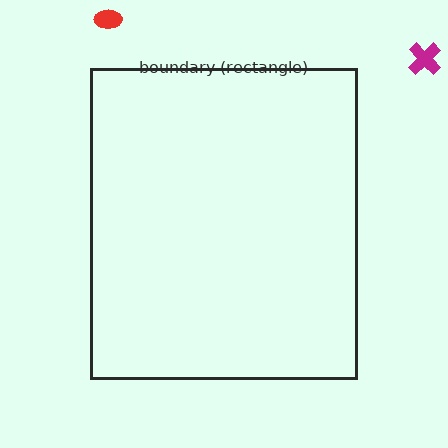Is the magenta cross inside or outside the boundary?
Outside.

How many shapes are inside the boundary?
0 inside, 2 outside.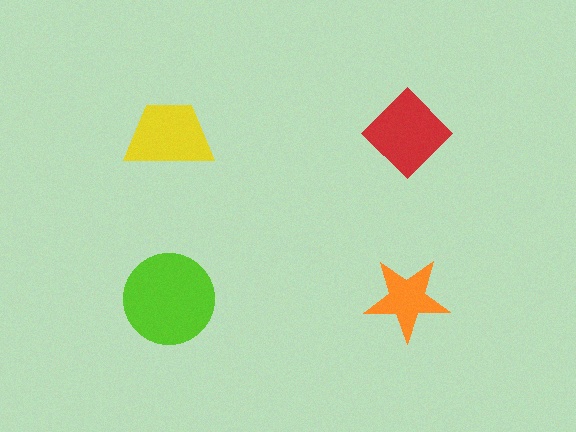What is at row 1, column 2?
A red diamond.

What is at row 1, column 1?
A yellow trapezoid.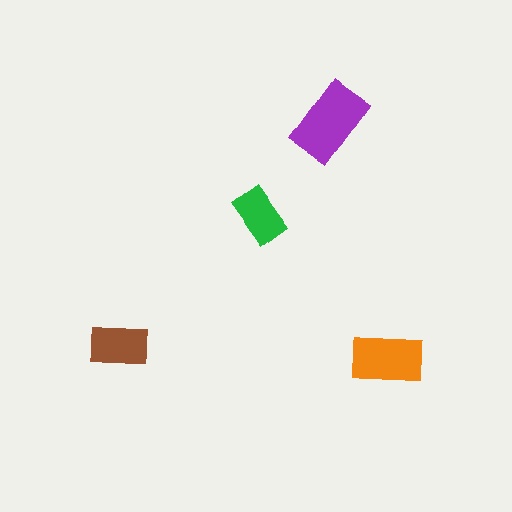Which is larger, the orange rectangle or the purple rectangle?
The purple one.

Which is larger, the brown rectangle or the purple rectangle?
The purple one.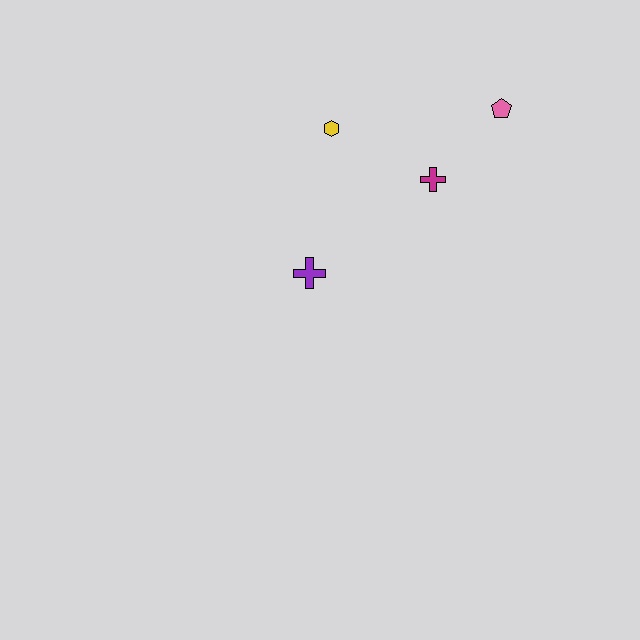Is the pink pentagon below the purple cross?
No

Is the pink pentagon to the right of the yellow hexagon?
Yes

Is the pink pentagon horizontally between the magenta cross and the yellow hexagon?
No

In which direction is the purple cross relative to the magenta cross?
The purple cross is to the left of the magenta cross.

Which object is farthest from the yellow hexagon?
The pink pentagon is farthest from the yellow hexagon.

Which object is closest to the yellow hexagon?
The magenta cross is closest to the yellow hexagon.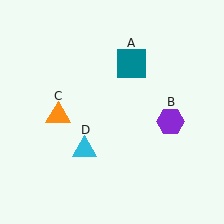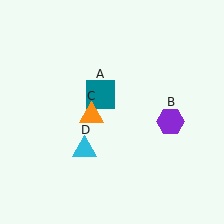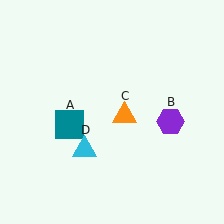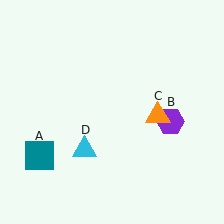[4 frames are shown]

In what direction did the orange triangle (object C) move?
The orange triangle (object C) moved right.